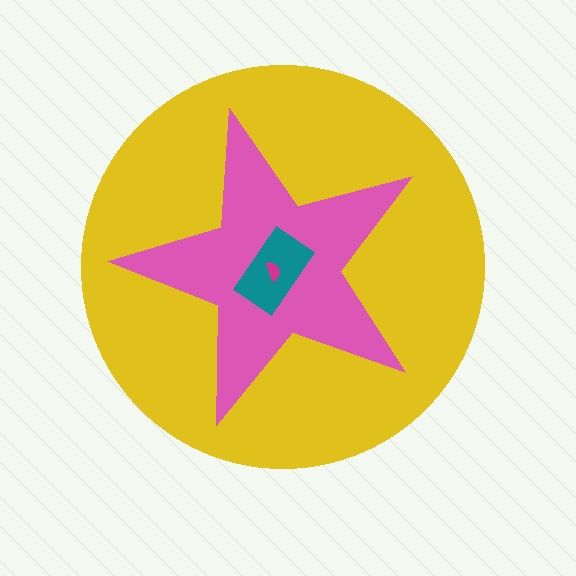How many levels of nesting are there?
4.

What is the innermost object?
The magenta semicircle.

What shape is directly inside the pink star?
The teal rectangle.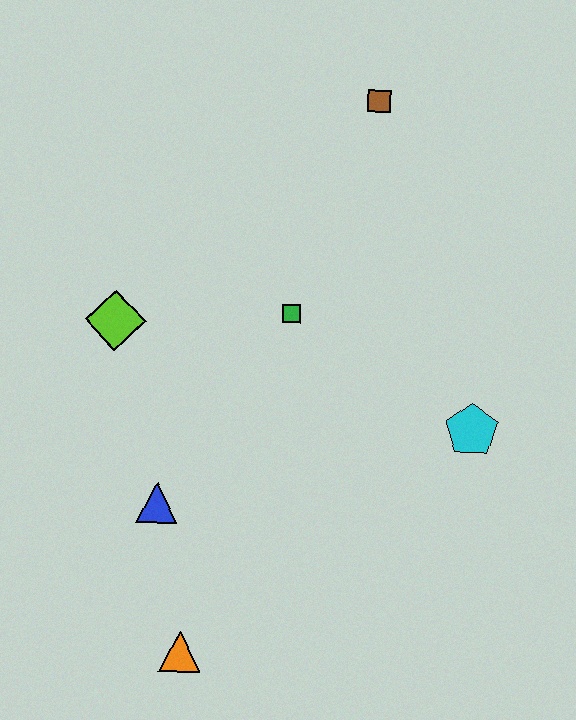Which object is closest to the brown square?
The green square is closest to the brown square.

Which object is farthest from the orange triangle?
The brown square is farthest from the orange triangle.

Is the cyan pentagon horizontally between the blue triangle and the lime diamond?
No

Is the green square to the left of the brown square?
Yes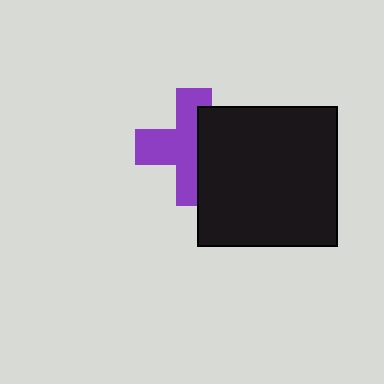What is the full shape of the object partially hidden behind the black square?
The partially hidden object is a purple cross.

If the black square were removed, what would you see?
You would see the complete purple cross.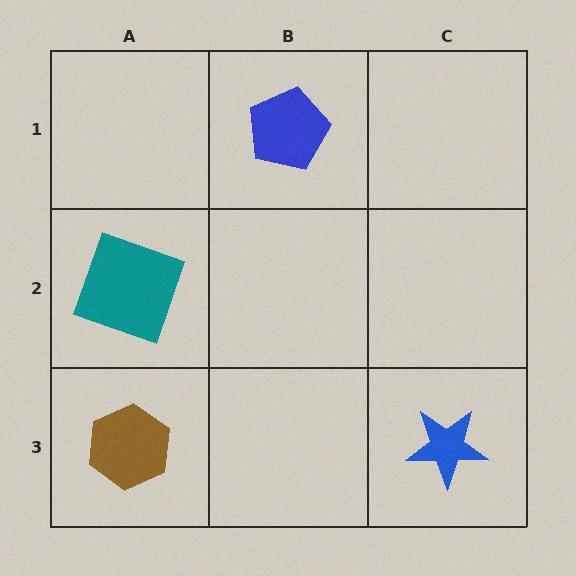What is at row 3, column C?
A blue star.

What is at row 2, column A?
A teal square.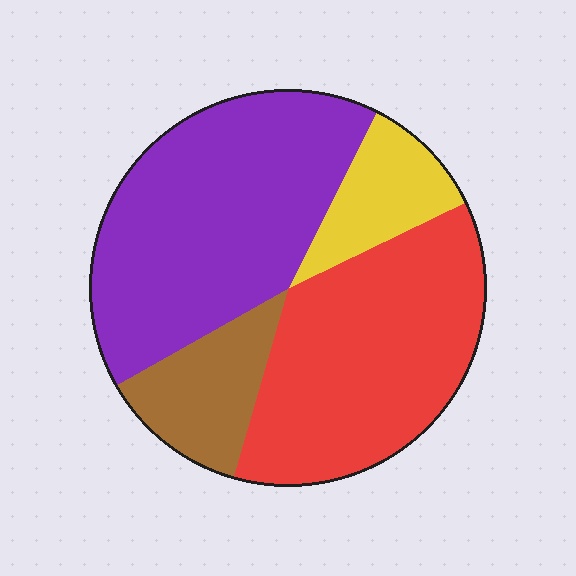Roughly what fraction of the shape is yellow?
Yellow covers 10% of the shape.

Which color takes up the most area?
Purple, at roughly 40%.